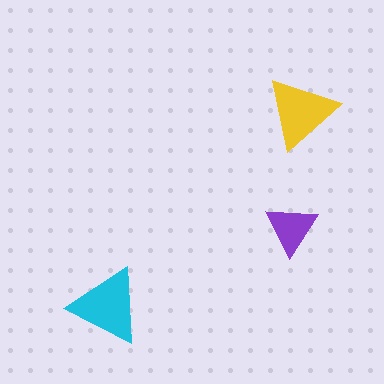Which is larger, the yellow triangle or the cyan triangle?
The cyan one.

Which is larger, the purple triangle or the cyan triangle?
The cyan one.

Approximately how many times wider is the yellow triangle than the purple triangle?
About 1.5 times wider.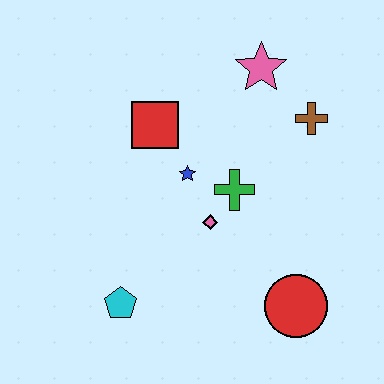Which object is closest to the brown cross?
The pink star is closest to the brown cross.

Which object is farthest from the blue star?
The red circle is farthest from the blue star.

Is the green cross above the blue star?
No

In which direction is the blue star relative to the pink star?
The blue star is below the pink star.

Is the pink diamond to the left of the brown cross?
Yes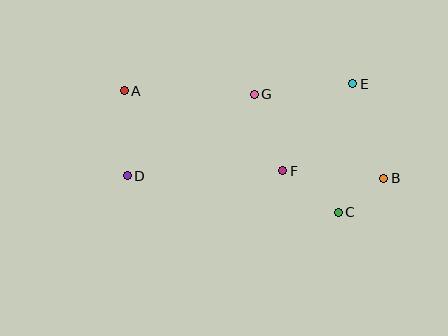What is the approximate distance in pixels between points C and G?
The distance between C and G is approximately 145 pixels.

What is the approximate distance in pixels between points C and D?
The distance between C and D is approximately 215 pixels.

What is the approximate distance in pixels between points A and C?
The distance between A and C is approximately 246 pixels.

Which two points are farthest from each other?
Points A and B are farthest from each other.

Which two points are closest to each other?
Points B and C are closest to each other.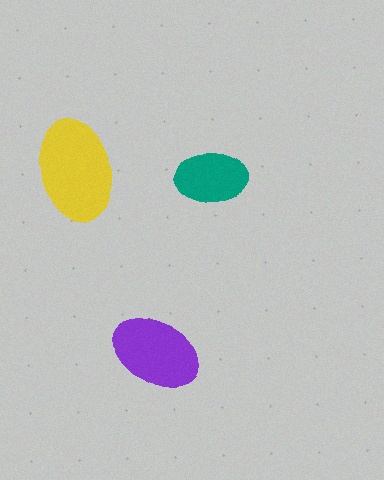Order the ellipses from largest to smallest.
the yellow one, the purple one, the teal one.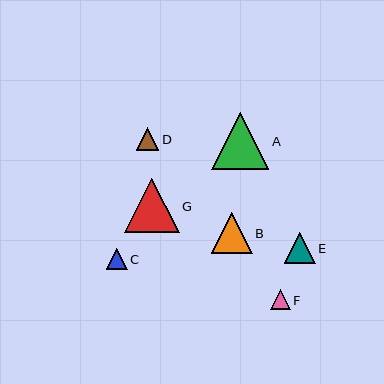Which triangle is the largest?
Triangle A is the largest with a size of approximately 57 pixels.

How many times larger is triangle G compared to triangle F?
Triangle G is approximately 2.7 times the size of triangle F.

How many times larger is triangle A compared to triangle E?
Triangle A is approximately 1.8 times the size of triangle E.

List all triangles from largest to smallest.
From largest to smallest: A, G, B, E, D, C, F.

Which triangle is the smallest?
Triangle F is the smallest with a size of approximately 20 pixels.